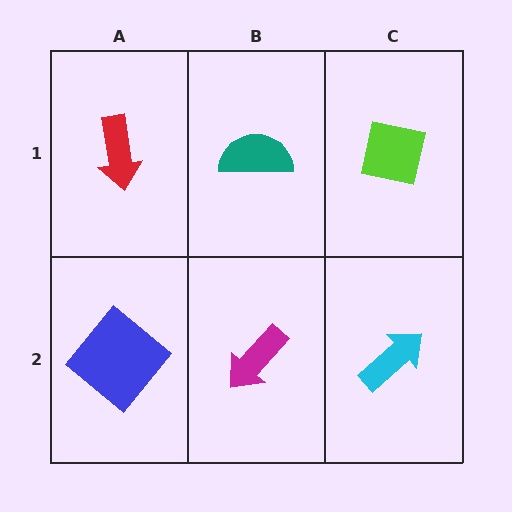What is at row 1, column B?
A teal semicircle.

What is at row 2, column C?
A cyan arrow.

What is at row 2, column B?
A magenta arrow.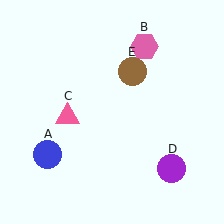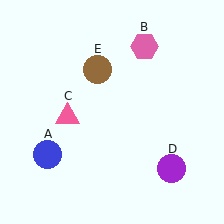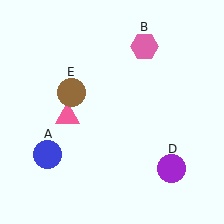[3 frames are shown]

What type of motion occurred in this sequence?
The brown circle (object E) rotated counterclockwise around the center of the scene.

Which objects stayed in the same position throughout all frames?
Blue circle (object A) and pink hexagon (object B) and pink triangle (object C) and purple circle (object D) remained stationary.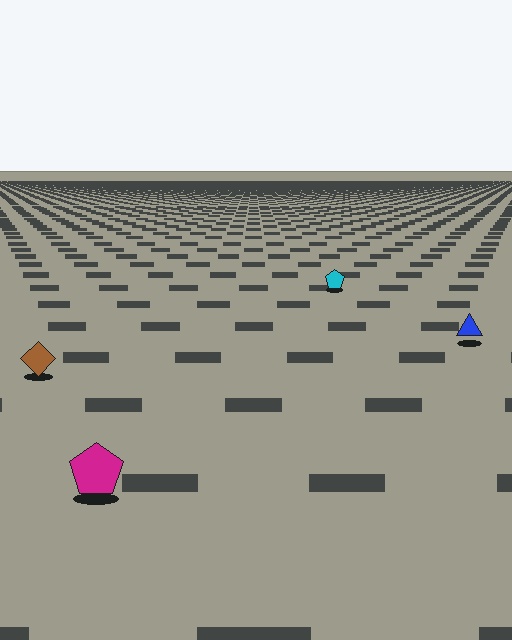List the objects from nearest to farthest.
From nearest to farthest: the magenta pentagon, the brown diamond, the blue triangle, the cyan pentagon.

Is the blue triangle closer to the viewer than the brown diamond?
No. The brown diamond is closer — you can tell from the texture gradient: the ground texture is coarser near it.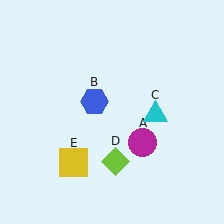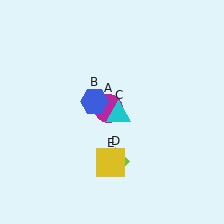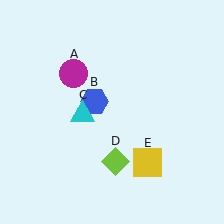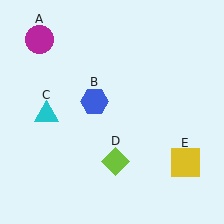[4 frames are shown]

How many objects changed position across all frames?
3 objects changed position: magenta circle (object A), cyan triangle (object C), yellow square (object E).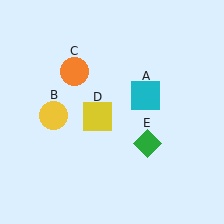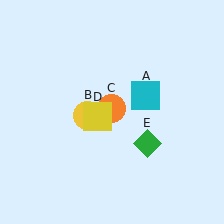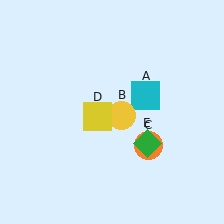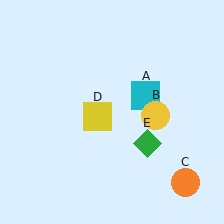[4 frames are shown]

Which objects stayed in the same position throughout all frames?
Cyan square (object A) and yellow square (object D) and green diamond (object E) remained stationary.